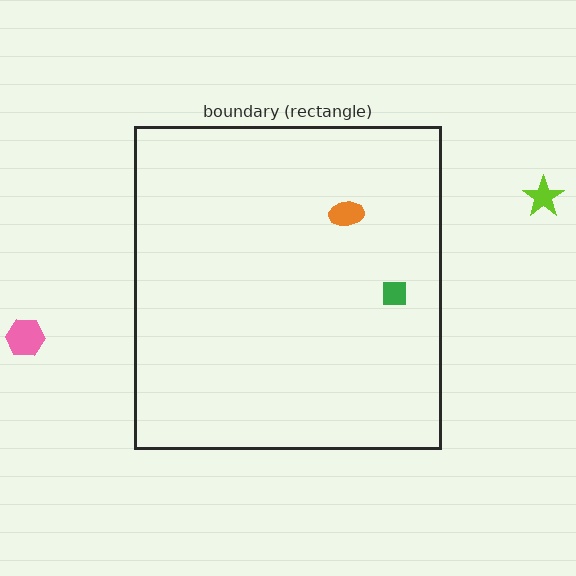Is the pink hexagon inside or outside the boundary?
Outside.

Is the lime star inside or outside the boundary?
Outside.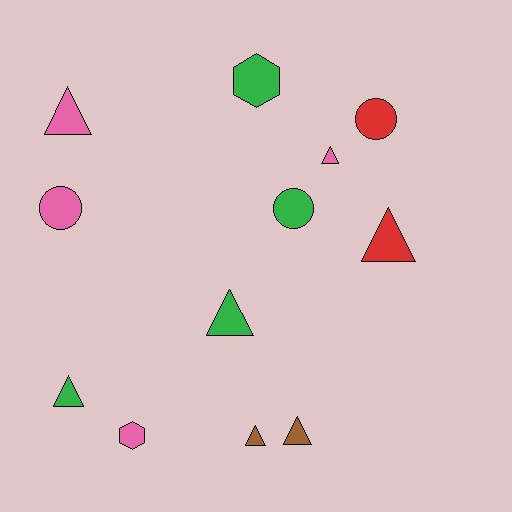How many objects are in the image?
There are 12 objects.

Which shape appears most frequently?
Triangle, with 7 objects.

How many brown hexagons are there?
There are no brown hexagons.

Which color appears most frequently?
Green, with 4 objects.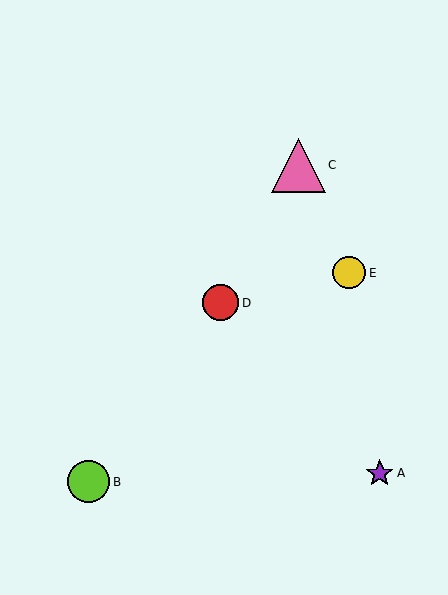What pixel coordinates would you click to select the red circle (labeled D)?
Click at (220, 303) to select the red circle D.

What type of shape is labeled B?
Shape B is a lime circle.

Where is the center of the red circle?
The center of the red circle is at (220, 303).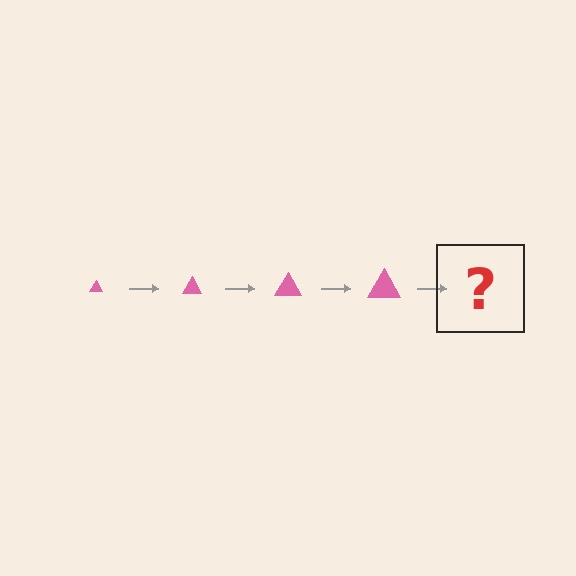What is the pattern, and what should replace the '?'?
The pattern is that the triangle gets progressively larger each step. The '?' should be a pink triangle, larger than the previous one.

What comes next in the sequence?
The next element should be a pink triangle, larger than the previous one.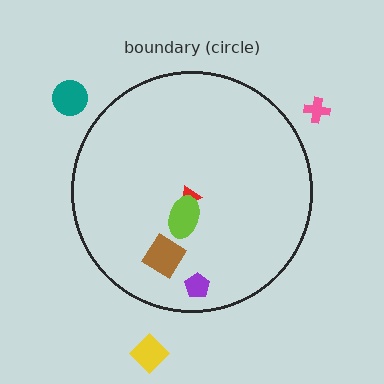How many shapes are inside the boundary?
4 inside, 3 outside.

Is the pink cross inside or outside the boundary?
Outside.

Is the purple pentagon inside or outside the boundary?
Inside.